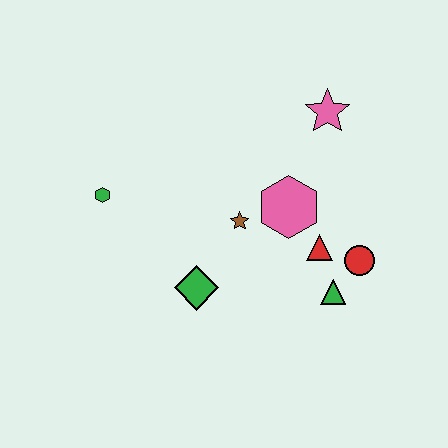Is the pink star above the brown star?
Yes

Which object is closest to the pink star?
The pink hexagon is closest to the pink star.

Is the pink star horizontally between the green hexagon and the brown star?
No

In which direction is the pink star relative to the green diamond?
The pink star is above the green diamond.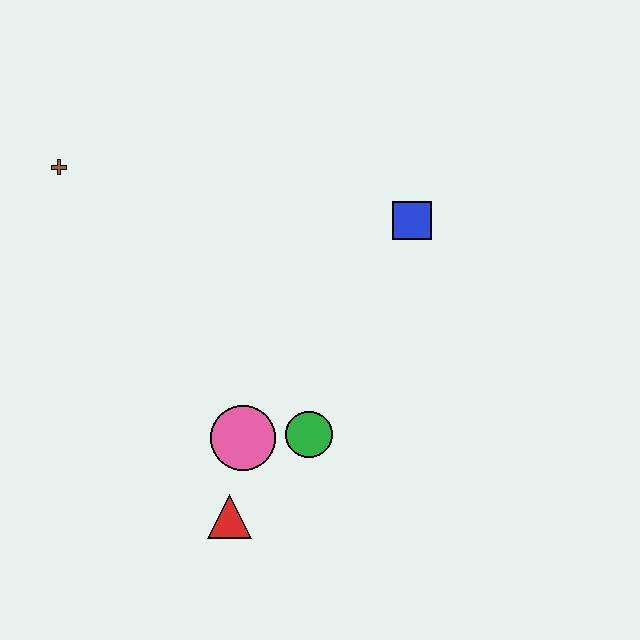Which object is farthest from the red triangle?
The brown cross is farthest from the red triangle.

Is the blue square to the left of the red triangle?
No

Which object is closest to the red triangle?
The pink circle is closest to the red triangle.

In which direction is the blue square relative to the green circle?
The blue square is above the green circle.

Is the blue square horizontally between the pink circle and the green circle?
No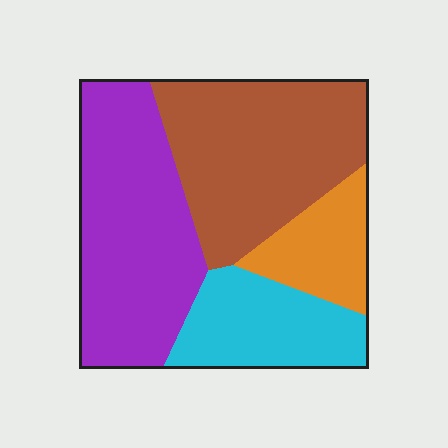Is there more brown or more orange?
Brown.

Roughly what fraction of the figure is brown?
Brown covers about 35% of the figure.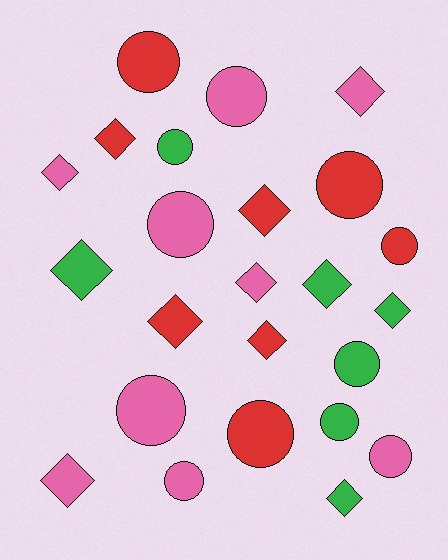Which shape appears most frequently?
Diamond, with 12 objects.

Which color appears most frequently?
Pink, with 9 objects.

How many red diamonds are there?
There are 4 red diamonds.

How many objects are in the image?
There are 24 objects.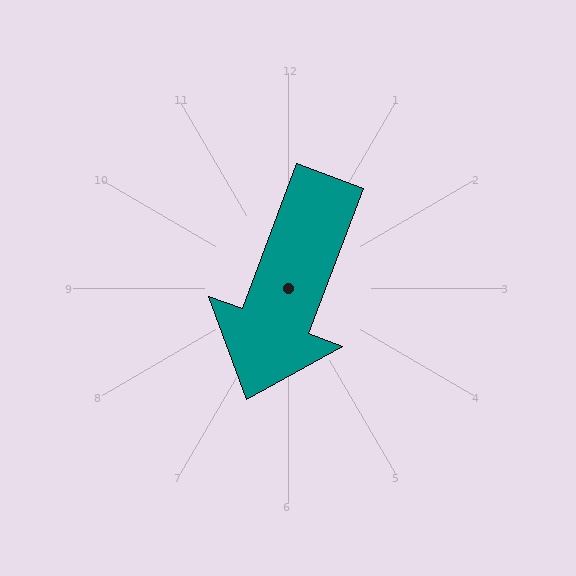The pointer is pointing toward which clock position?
Roughly 7 o'clock.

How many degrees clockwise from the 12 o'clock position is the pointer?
Approximately 200 degrees.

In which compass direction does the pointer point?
South.